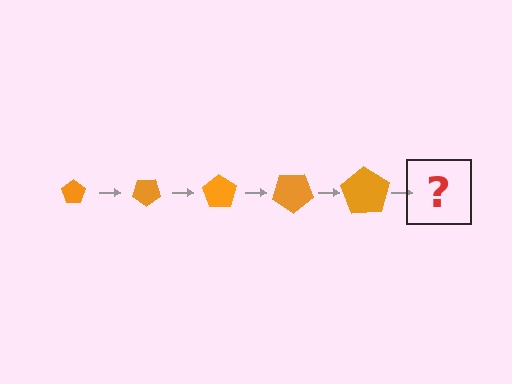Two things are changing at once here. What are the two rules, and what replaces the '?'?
The two rules are that the pentagon grows larger each step and it rotates 35 degrees each step. The '?' should be a pentagon, larger than the previous one and rotated 175 degrees from the start.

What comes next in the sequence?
The next element should be a pentagon, larger than the previous one and rotated 175 degrees from the start.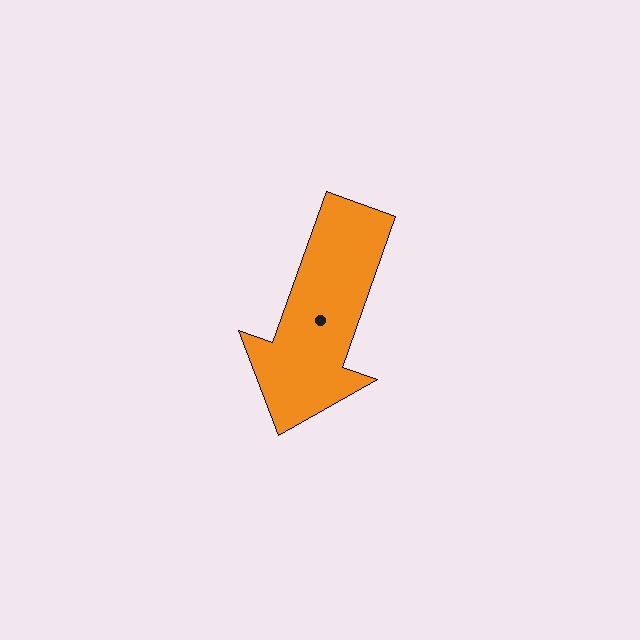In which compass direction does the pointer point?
South.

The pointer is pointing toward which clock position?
Roughly 7 o'clock.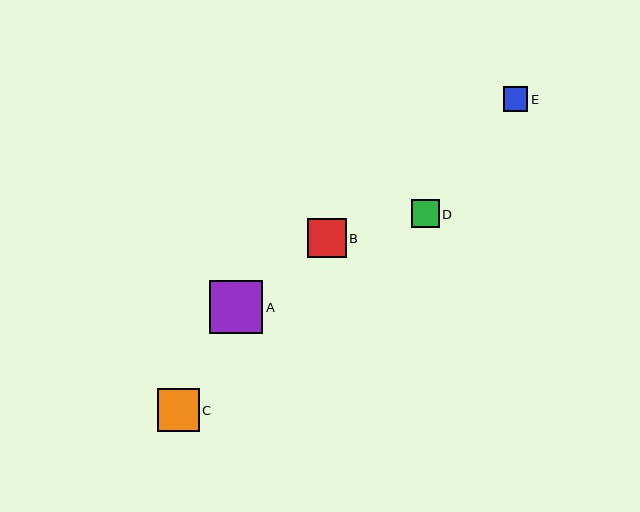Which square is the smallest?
Square E is the smallest with a size of approximately 24 pixels.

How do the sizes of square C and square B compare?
Square C and square B are approximately the same size.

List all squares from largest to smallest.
From largest to smallest: A, C, B, D, E.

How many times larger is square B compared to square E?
Square B is approximately 1.6 times the size of square E.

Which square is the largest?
Square A is the largest with a size of approximately 53 pixels.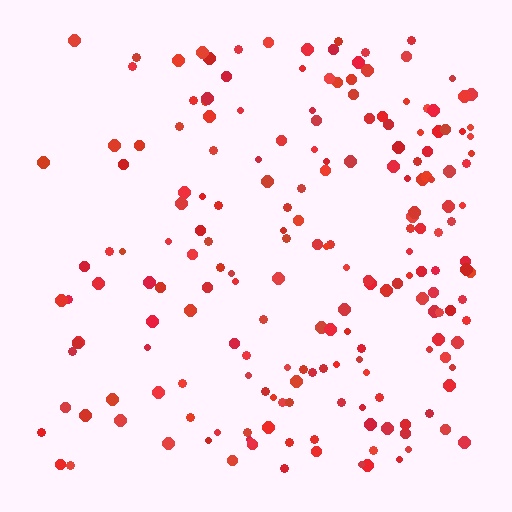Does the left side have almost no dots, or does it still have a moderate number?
Still a moderate number, just noticeably fewer than the right.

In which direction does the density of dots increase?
From left to right, with the right side densest.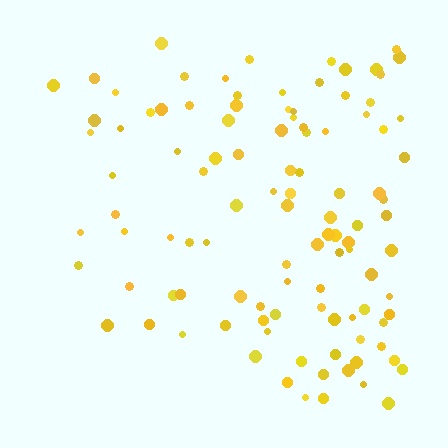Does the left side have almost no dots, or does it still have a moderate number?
Still a moderate number, just noticeably fewer than the right.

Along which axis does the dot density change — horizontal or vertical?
Horizontal.